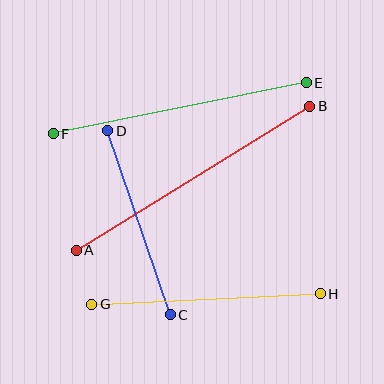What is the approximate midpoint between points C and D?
The midpoint is at approximately (139, 223) pixels.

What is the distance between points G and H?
The distance is approximately 229 pixels.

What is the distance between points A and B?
The distance is approximately 275 pixels.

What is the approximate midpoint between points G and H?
The midpoint is at approximately (206, 299) pixels.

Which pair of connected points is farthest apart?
Points A and B are farthest apart.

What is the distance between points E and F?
The distance is approximately 258 pixels.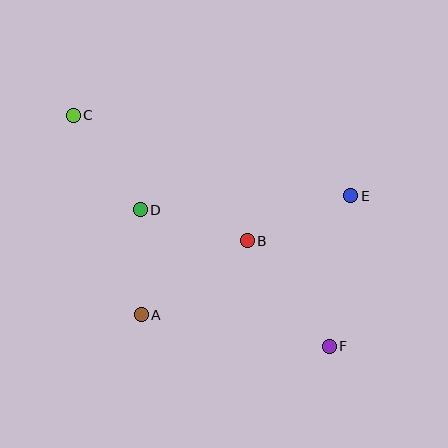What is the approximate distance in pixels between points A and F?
The distance between A and F is approximately 190 pixels.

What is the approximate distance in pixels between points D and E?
The distance between D and E is approximately 211 pixels.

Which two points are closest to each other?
Points A and D are closest to each other.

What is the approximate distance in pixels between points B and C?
The distance between B and C is approximately 215 pixels.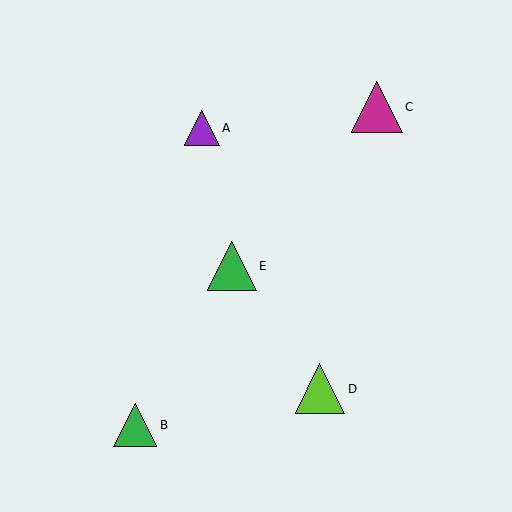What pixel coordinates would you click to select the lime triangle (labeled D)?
Click at (320, 389) to select the lime triangle D.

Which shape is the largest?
The magenta triangle (labeled C) is the largest.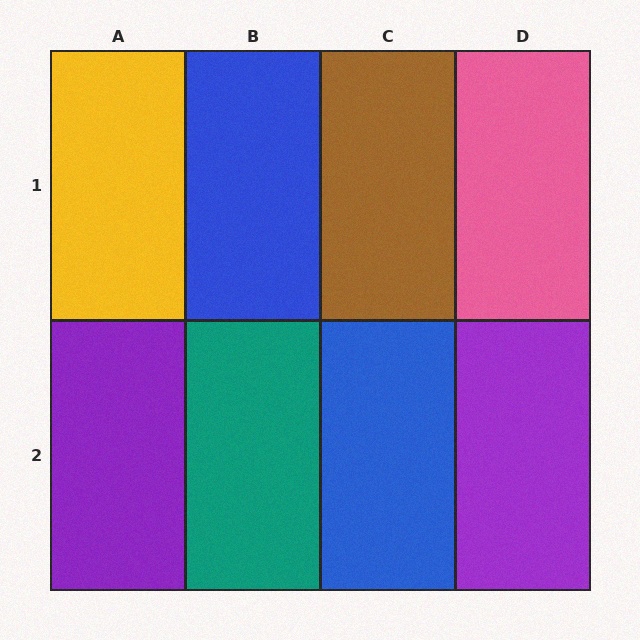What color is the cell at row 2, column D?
Purple.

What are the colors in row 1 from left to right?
Yellow, blue, brown, pink.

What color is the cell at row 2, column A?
Purple.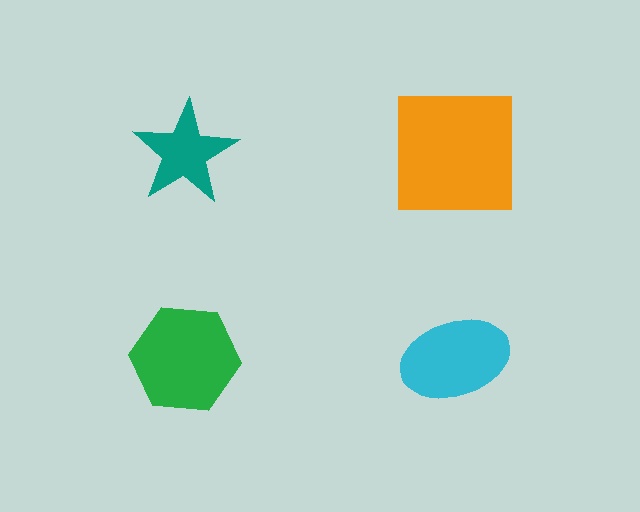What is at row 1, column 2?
An orange square.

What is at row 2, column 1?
A green hexagon.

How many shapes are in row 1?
2 shapes.